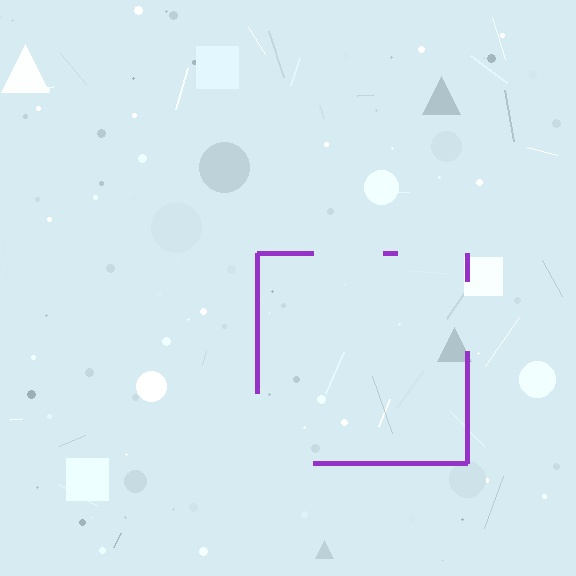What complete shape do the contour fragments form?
The contour fragments form a square.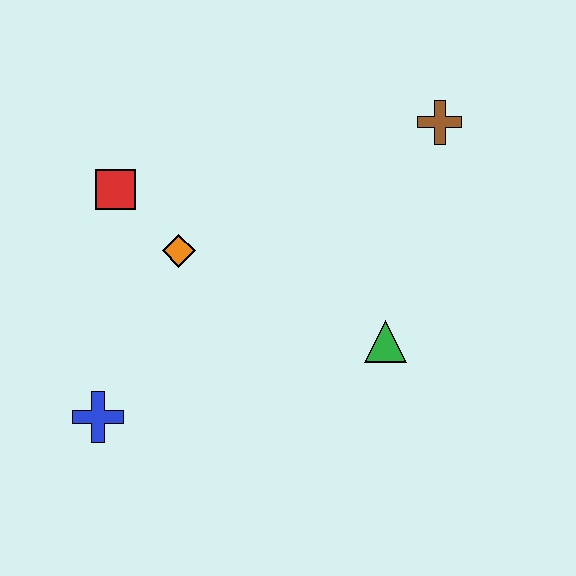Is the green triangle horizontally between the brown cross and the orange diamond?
Yes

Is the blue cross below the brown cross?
Yes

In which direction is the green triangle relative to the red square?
The green triangle is to the right of the red square.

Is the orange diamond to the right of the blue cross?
Yes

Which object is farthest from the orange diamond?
The brown cross is farthest from the orange diamond.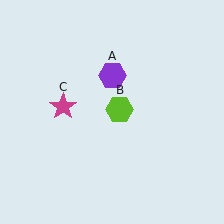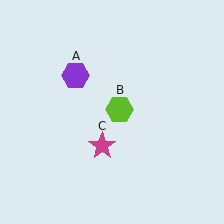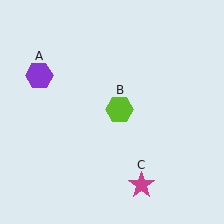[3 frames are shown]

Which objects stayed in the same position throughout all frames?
Lime hexagon (object B) remained stationary.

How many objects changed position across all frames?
2 objects changed position: purple hexagon (object A), magenta star (object C).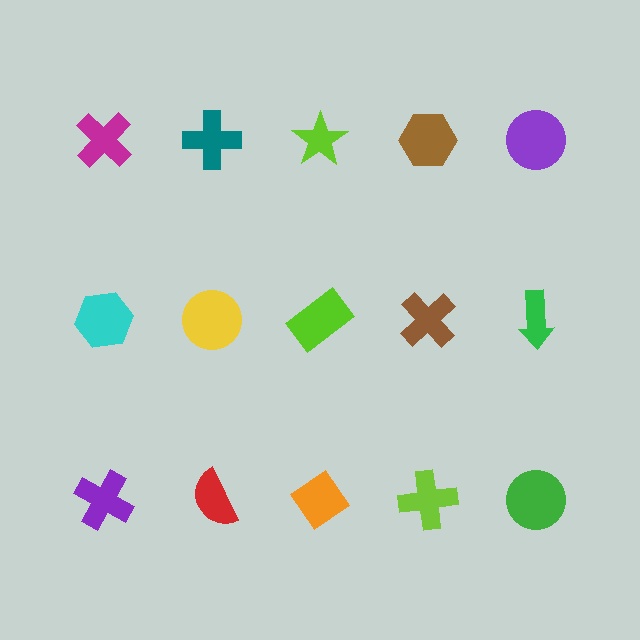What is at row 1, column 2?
A teal cross.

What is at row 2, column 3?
A lime rectangle.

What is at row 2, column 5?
A green arrow.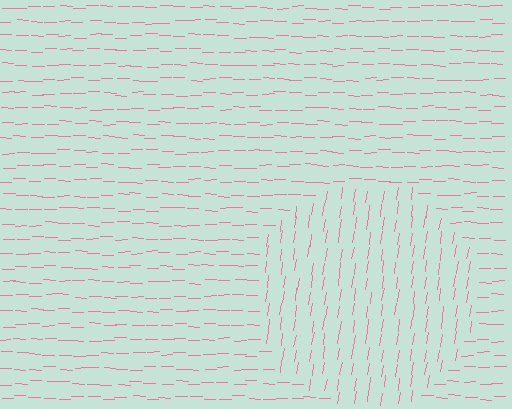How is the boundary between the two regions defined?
The boundary is defined purely by a change in line orientation (approximately 82 degrees difference). All lines are the same color and thickness.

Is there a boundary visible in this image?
Yes, there is a texture boundary formed by a change in line orientation.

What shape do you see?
I see a circle.